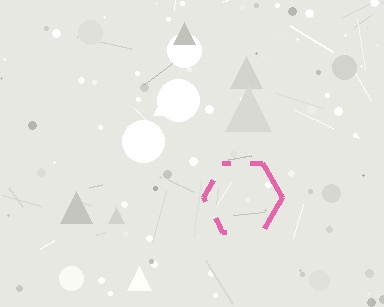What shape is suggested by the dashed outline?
The dashed outline suggests a hexagon.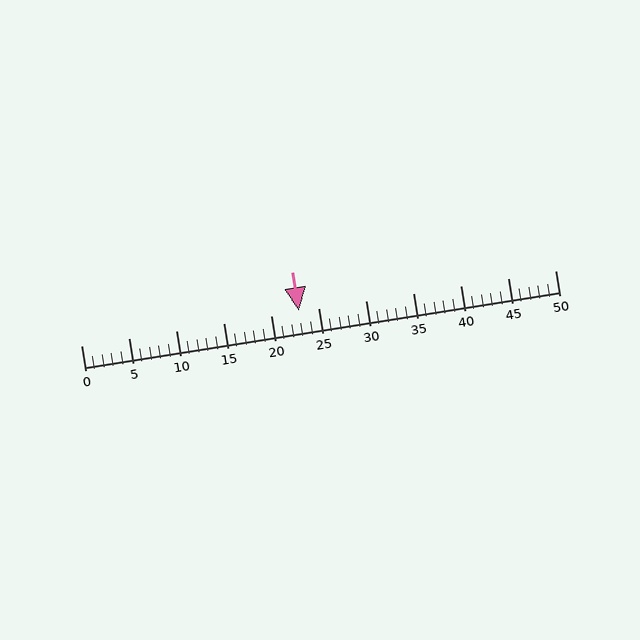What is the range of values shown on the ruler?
The ruler shows values from 0 to 50.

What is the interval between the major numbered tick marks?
The major tick marks are spaced 5 units apart.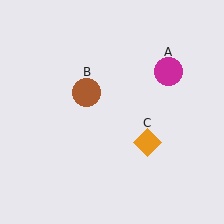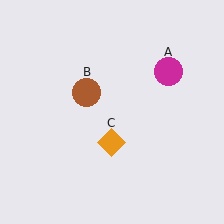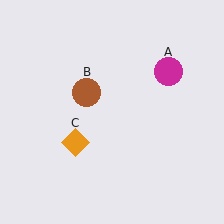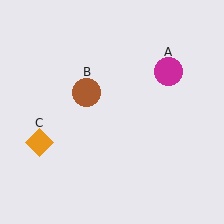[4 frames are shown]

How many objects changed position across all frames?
1 object changed position: orange diamond (object C).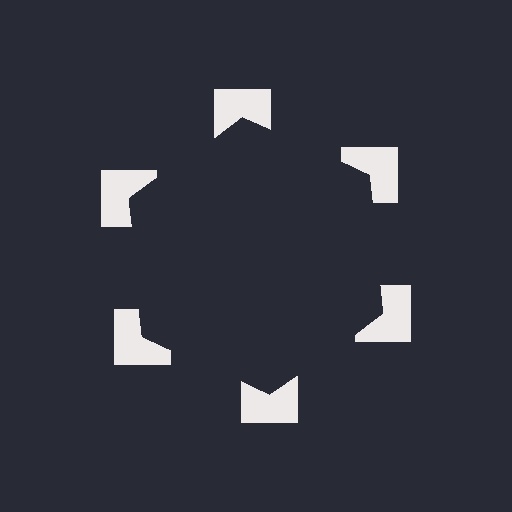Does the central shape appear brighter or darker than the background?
It typically appears slightly darker than the background, even though no actual brightness change is drawn.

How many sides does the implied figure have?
6 sides.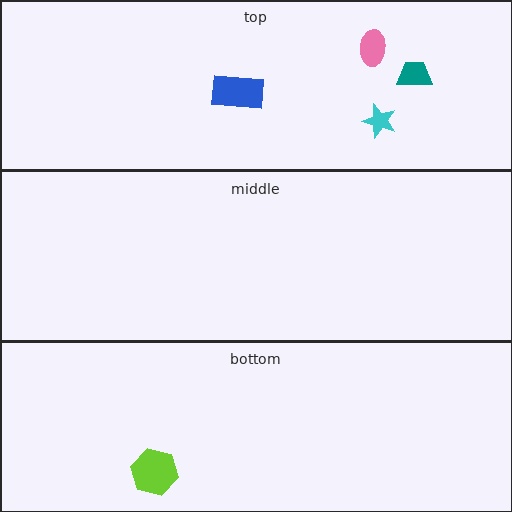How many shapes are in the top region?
4.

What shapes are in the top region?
The pink ellipse, the teal trapezoid, the blue rectangle, the cyan star.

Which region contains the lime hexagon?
The bottom region.